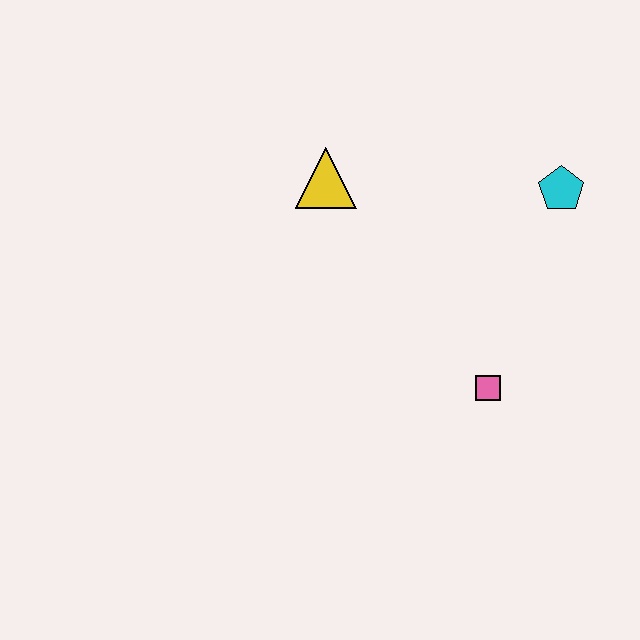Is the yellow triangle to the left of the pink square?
Yes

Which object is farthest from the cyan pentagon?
The yellow triangle is farthest from the cyan pentagon.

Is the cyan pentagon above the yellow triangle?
No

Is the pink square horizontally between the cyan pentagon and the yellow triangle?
Yes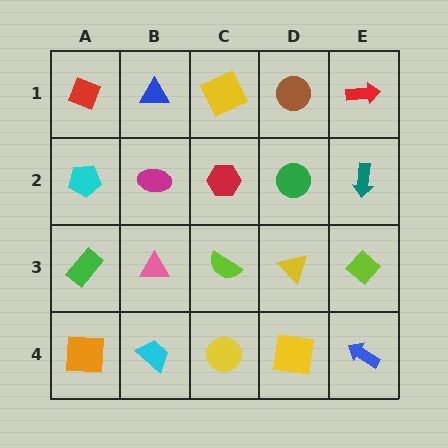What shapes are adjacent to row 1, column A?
A cyan pentagon (row 2, column A), a blue triangle (row 1, column B).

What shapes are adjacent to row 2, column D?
A brown circle (row 1, column D), a yellow triangle (row 3, column D), a red hexagon (row 2, column C), a teal arrow (row 2, column E).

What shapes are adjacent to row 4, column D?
A yellow triangle (row 3, column D), a yellow circle (row 4, column C), a blue arrow (row 4, column E).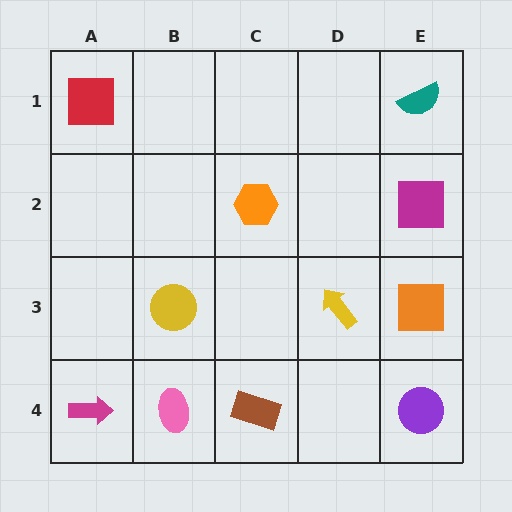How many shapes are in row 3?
3 shapes.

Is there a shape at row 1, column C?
No, that cell is empty.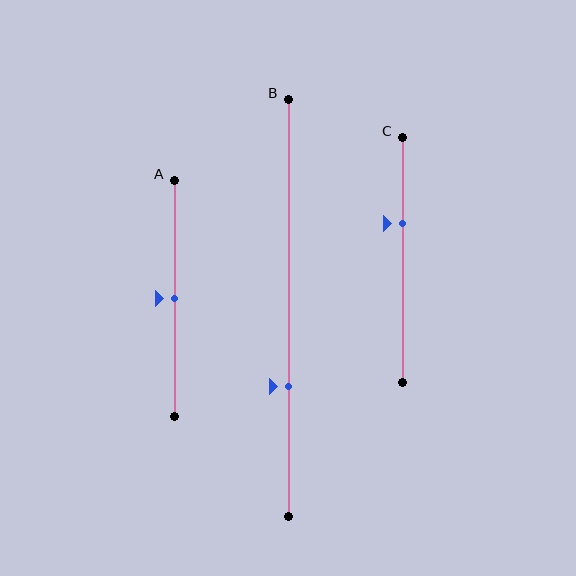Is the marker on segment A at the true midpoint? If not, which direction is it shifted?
Yes, the marker on segment A is at the true midpoint.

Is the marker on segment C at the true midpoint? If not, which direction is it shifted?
No, the marker on segment C is shifted upward by about 15% of the segment length.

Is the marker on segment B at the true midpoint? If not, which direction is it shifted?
No, the marker on segment B is shifted downward by about 19% of the segment length.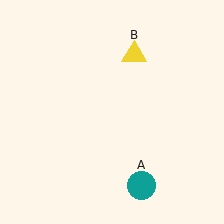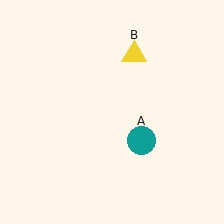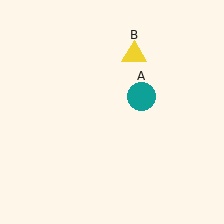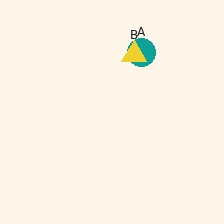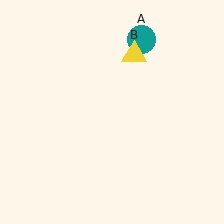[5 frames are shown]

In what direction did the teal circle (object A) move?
The teal circle (object A) moved up.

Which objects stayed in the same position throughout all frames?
Yellow triangle (object B) remained stationary.